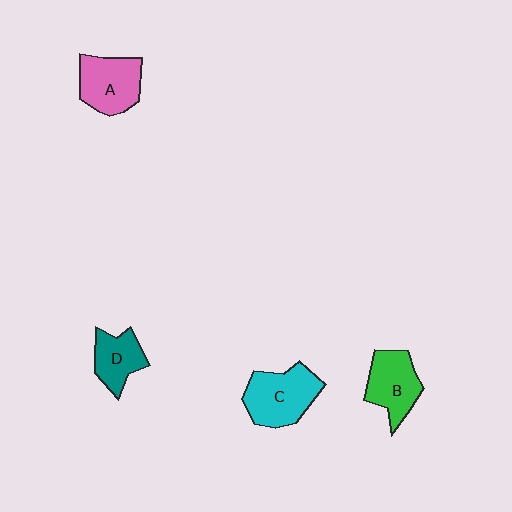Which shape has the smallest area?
Shape D (teal).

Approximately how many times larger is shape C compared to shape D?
Approximately 1.5 times.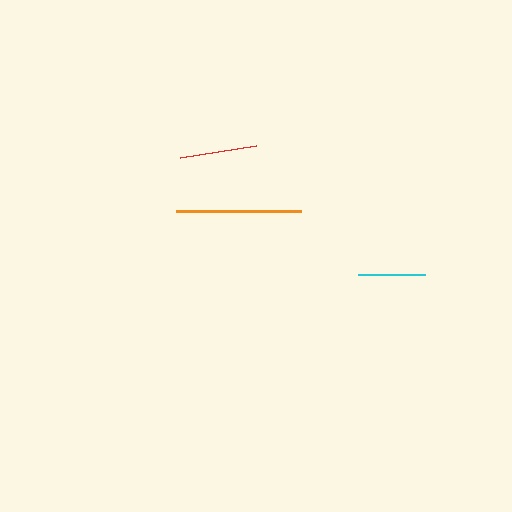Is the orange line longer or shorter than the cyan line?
The orange line is longer than the cyan line.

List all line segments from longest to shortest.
From longest to shortest: orange, red, cyan.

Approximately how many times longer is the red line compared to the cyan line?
The red line is approximately 1.2 times the length of the cyan line.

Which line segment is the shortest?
The cyan line is the shortest at approximately 67 pixels.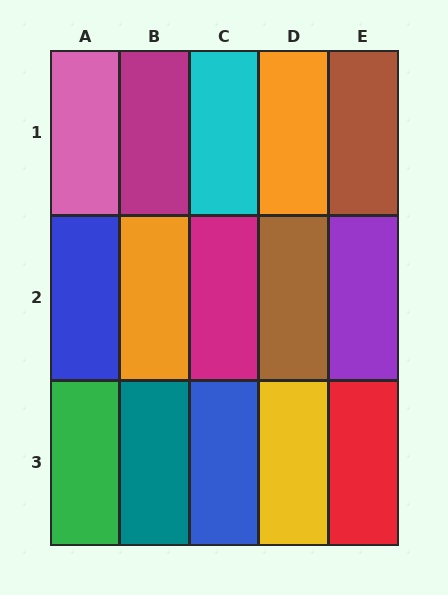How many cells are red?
1 cell is red.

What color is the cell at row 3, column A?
Green.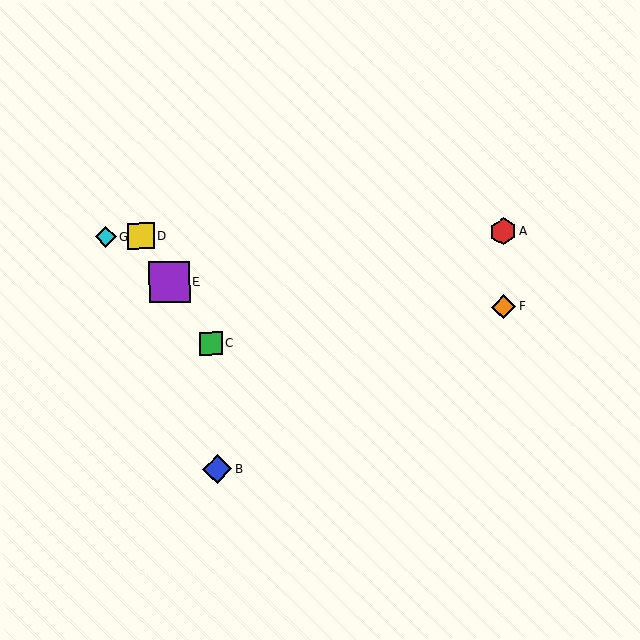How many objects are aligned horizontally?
3 objects (A, D, G) are aligned horizontally.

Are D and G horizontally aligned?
Yes, both are at y≈236.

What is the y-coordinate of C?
Object C is at y≈344.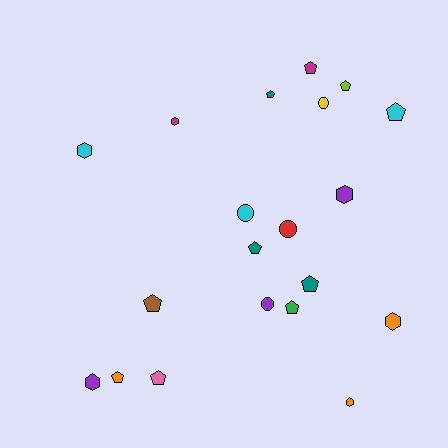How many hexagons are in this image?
There are 6 hexagons.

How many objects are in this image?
There are 20 objects.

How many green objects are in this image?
There is 1 green object.